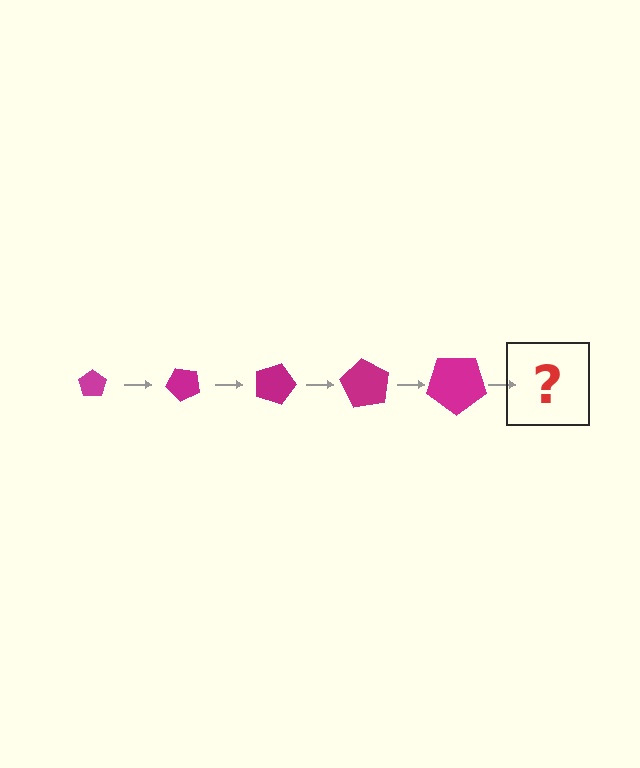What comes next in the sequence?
The next element should be a pentagon, larger than the previous one and rotated 225 degrees from the start.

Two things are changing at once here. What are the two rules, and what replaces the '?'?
The two rules are that the pentagon grows larger each step and it rotates 45 degrees each step. The '?' should be a pentagon, larger than the previous one and rotated 225 degrees from the start.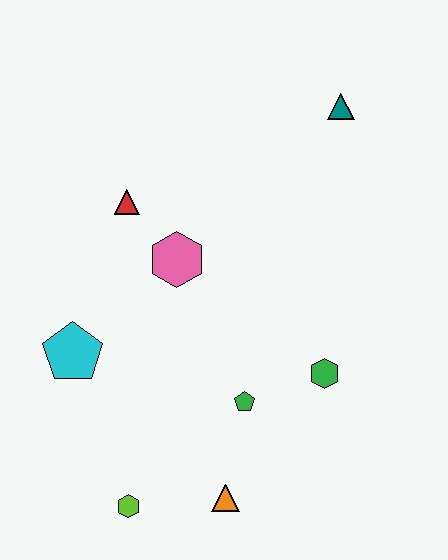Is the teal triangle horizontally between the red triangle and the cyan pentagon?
No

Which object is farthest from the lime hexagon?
The teal triangle is farthest from the lime hexagon.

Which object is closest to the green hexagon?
The green pentagon is closest to the green hexagon.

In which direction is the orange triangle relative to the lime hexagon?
The orange triangle is to the right of the lime hexagon.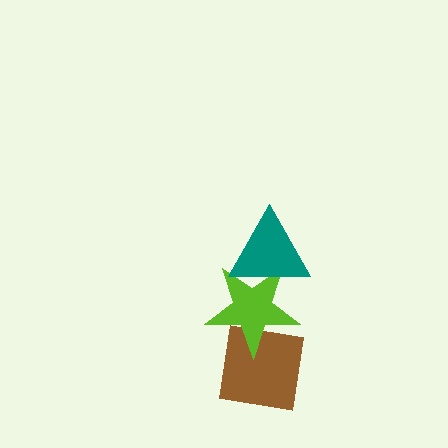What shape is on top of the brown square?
The lime star is on top of the brown square.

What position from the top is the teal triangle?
The teal triangle is 1st from the top.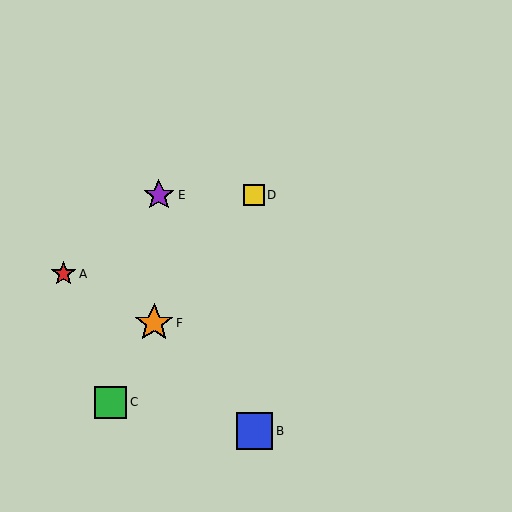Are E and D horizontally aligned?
Yes, both are at y≈195.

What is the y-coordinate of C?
Object C is at y≈402.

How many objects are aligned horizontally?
2 objects (D, E) are aligned horizontally.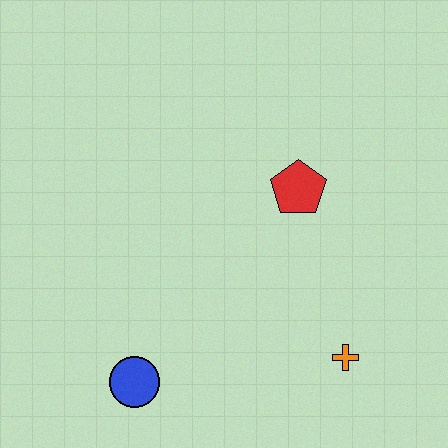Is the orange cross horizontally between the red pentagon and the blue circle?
No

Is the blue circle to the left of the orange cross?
Yes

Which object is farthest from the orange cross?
The blue circle is farthest from the orange cross.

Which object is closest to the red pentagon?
The orange cross is closest to the red pentagon.